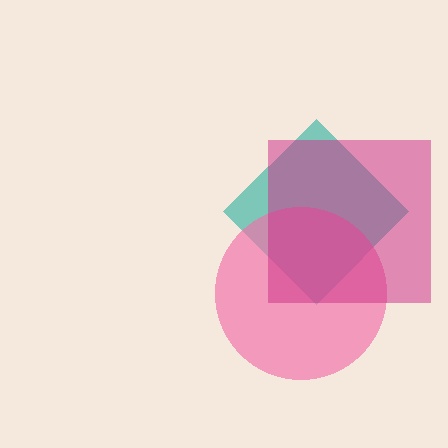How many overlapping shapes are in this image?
There are 3 overlapping shapes in the image.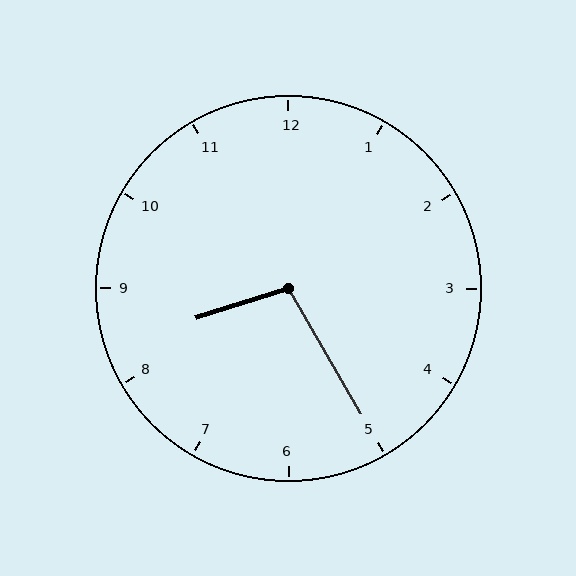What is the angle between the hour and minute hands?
Approximately 102 degrees.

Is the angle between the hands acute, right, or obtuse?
It is obtuse.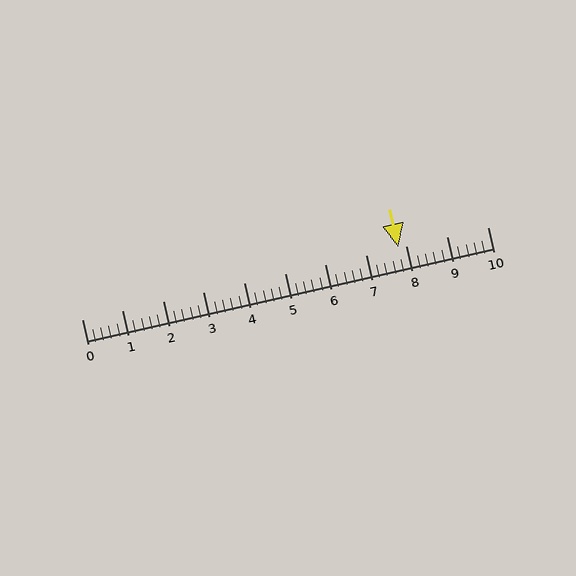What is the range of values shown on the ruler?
The ruler shows values from 0 to 10.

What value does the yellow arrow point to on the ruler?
The yellow arrow points to approximately 7.8.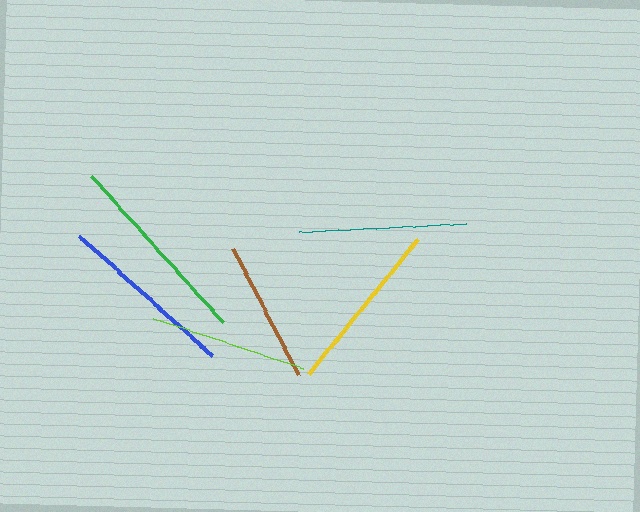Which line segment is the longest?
The green line is the longest at approximately 197 pixels.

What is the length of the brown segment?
The brown segment is approximately 143 pixels long.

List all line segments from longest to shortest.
From longest to shortest: green, blue, yellow, teal, lime, brown.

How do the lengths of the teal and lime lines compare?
The teal and lime lines are approximately the same length.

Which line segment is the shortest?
The brown line is the shortest at approximately 143 pixels.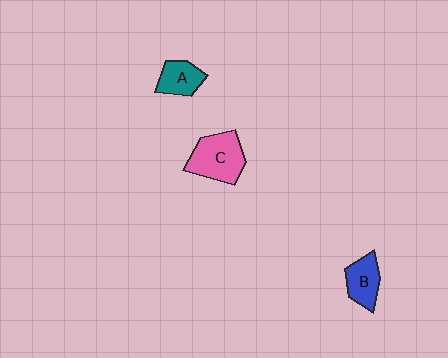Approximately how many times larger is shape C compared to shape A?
Approximately 1.7 times.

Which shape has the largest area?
Shape C (pink).